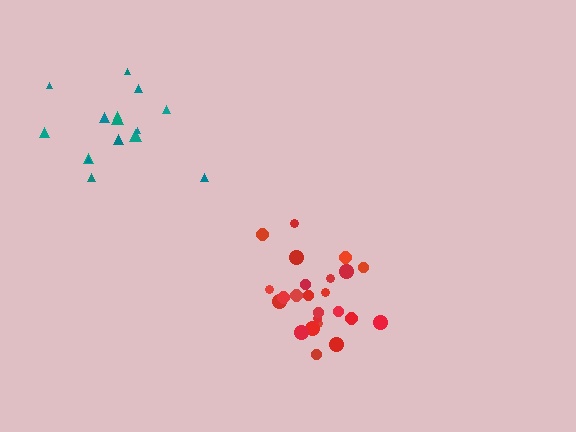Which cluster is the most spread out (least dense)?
Teal.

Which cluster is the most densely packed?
Red.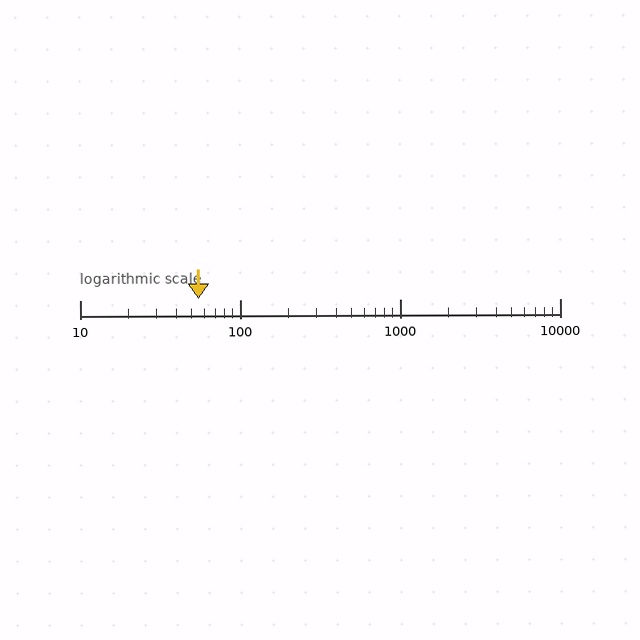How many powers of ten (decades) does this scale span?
The scale spans 3 decades, from 10 to 10000.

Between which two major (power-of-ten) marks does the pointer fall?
The pointer is between 10 and 100.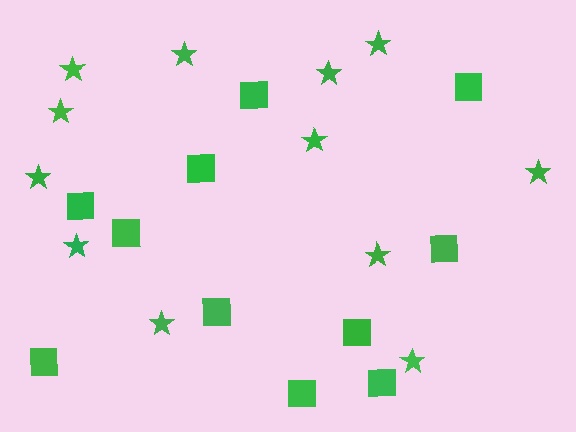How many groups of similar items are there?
There are 2 groups: one group of stars (12) and one group of squares (11).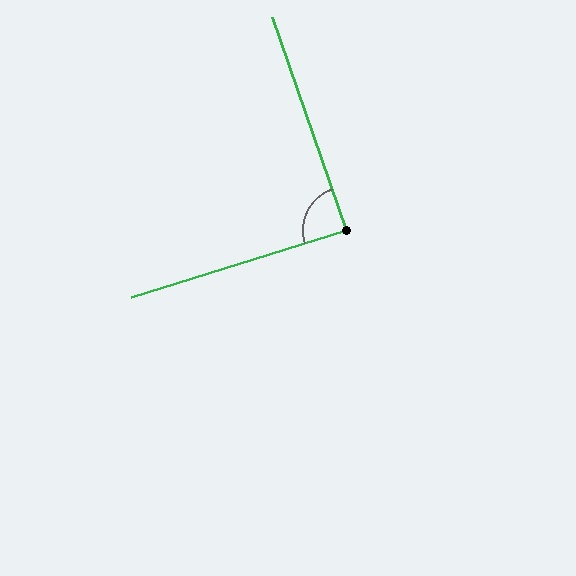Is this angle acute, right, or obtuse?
It is approximately a right angle.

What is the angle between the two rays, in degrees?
Approximately 88 degrees.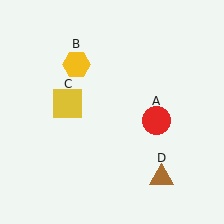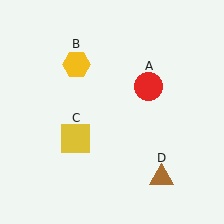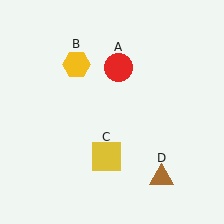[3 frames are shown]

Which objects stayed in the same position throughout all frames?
Yellow hexagon (object B) and brown triangle (object D) remained stationary.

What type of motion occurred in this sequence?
The red circle (object A), yellow square (object C) rotated counterclockwise around the center of the scene.